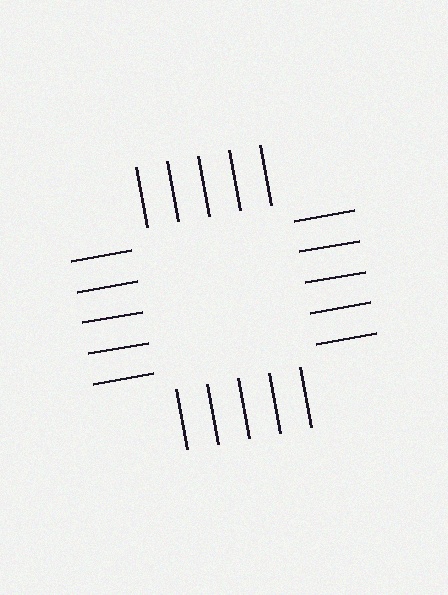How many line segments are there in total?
20 — 5 along each of the 4 edges.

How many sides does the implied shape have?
4 sides — the line-ends trace a square.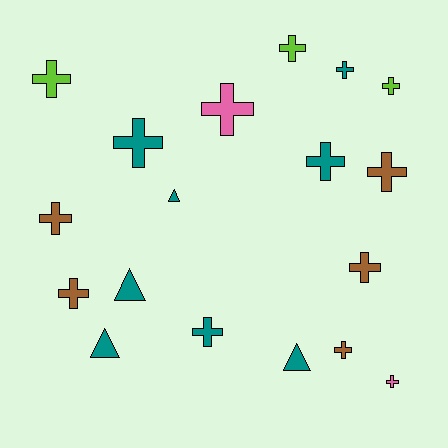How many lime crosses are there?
There are 3 lime crosses.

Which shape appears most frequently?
Cross, with 14 objects.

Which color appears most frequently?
Teal, with 8 objects.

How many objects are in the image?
There are 18 objects.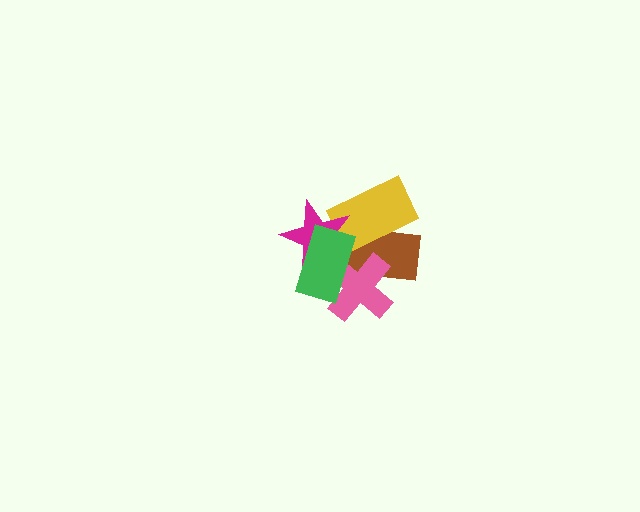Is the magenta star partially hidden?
Yes, it is partially covered by another shape.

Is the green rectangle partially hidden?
No, no other shape covers it.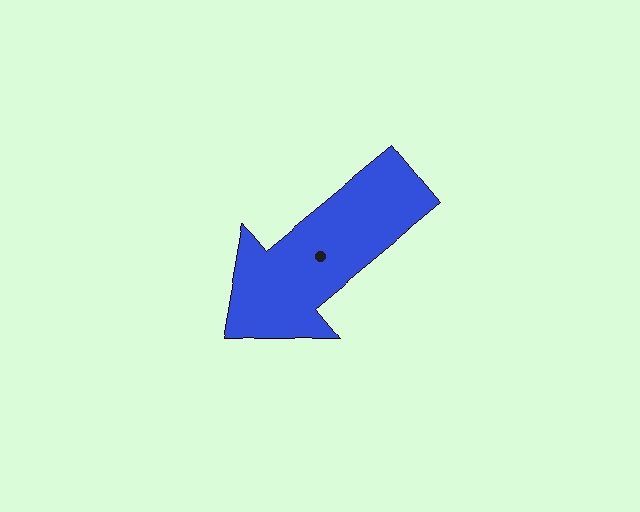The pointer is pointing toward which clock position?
Roughly 8 o'clock.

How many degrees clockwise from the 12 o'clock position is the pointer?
Approximately 230 degrees.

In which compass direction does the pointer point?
Southwest.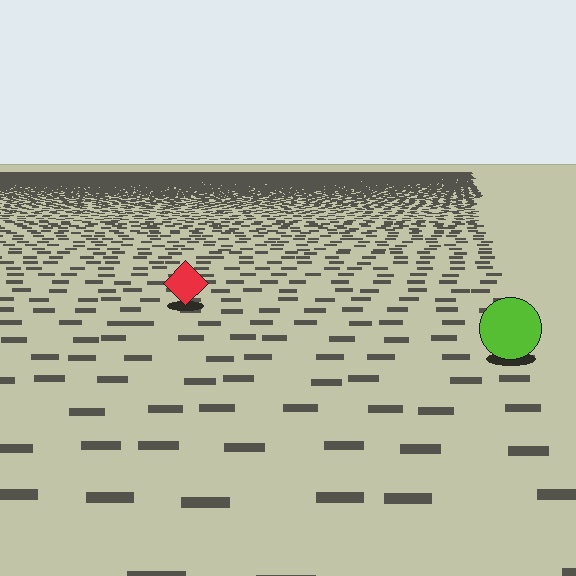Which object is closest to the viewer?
The lime circle is closest. The texture marks near it are larger and more spread out.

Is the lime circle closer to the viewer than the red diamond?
Yes. The lime circle is closer — you can tell from the texture gradient: the ground texture is coarser near it.